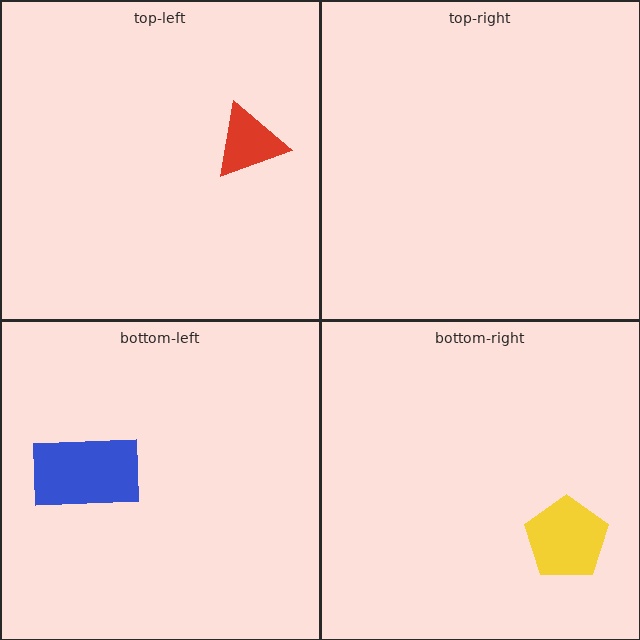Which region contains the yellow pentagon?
The bottom-right region.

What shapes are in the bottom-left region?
The blue rectangle.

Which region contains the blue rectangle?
The bottom-left region.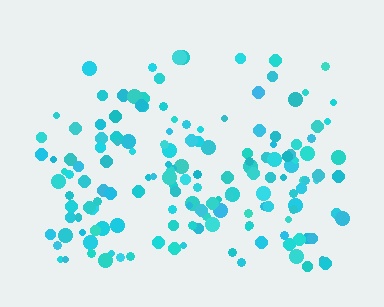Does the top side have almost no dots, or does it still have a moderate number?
Still a moderate number, just noticeably fewer than the bottom.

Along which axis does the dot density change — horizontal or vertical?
Vertical.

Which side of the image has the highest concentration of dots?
The bottom.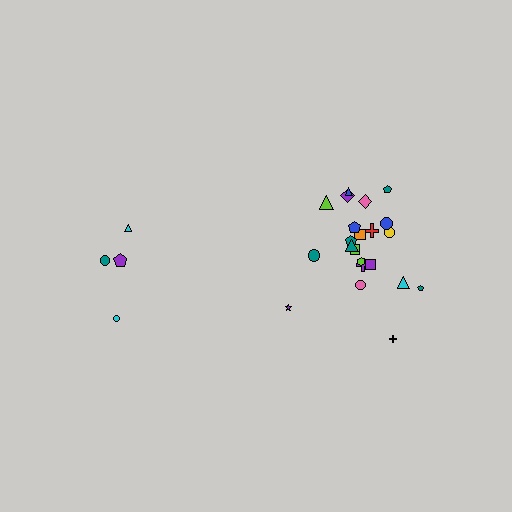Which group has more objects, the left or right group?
The right group.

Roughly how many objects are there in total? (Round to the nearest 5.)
Roughly 25 objects in total.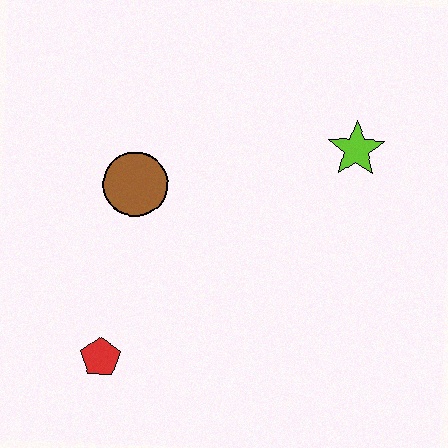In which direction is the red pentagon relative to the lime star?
The red pentagon is to the left of the lime star.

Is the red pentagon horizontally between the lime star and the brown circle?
No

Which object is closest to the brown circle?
The red pentagon is closest to the brown circle.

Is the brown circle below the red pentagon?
No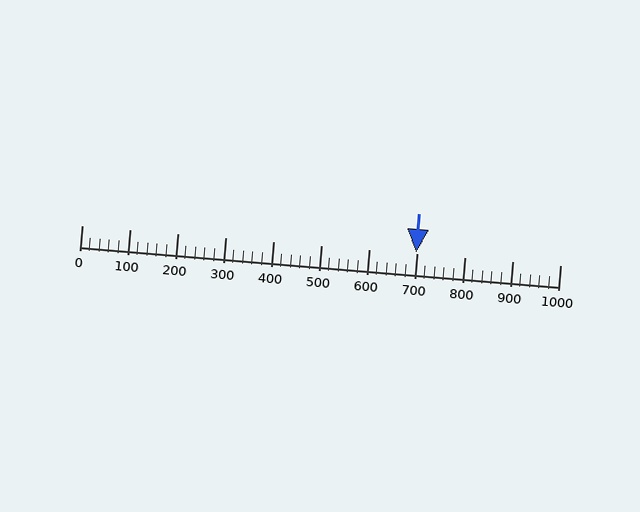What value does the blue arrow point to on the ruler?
The blue arrow points to approximately 699.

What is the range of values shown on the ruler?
The ruler shows values from 0 to 1000.